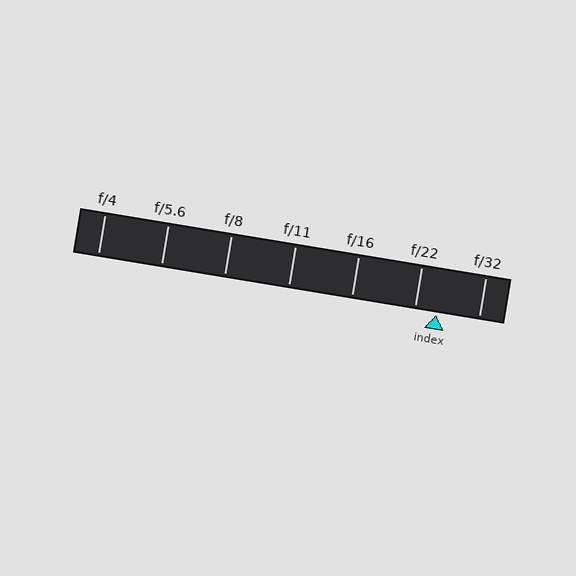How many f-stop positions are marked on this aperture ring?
There are 7 f-stop positions marked.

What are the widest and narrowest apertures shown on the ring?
The widest aperture shown is f/4 and the narrowest is f/32.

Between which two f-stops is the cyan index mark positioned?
The index mark is between f/22 and f/32.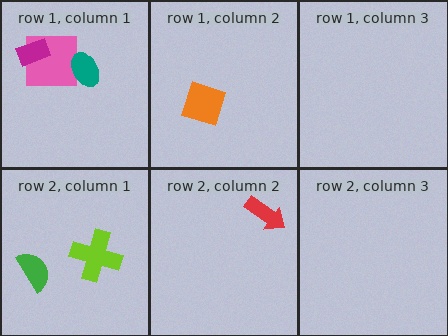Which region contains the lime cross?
The row 2, column 1 region.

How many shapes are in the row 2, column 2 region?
1.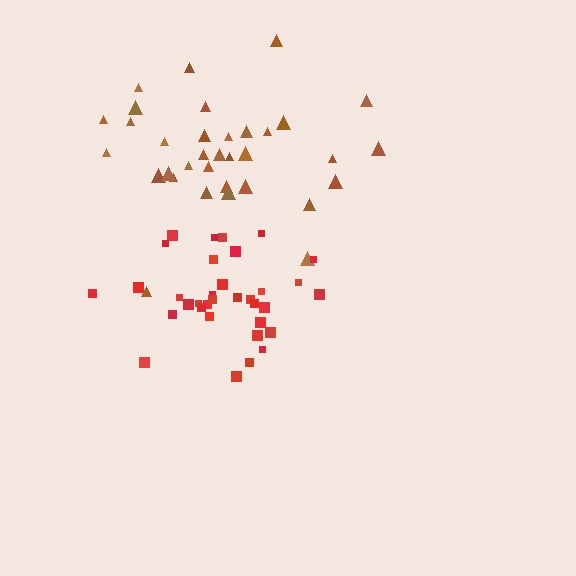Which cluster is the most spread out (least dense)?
Brown.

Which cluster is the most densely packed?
Red.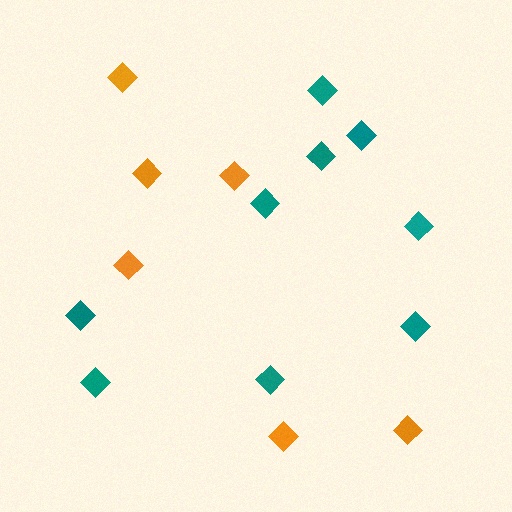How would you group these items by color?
There are 2 groups: one group of teal diamonds (9) and one group of orange diamonds (6).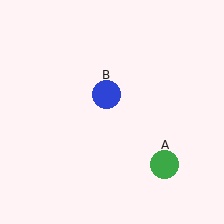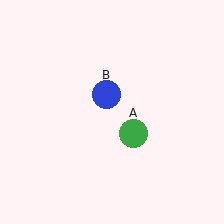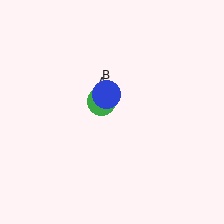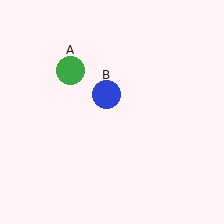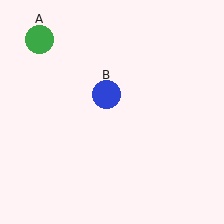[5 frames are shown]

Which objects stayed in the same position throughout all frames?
Blue circle (object B) remained stationary.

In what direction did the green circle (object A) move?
The green circle (object A) moved up and to the left.